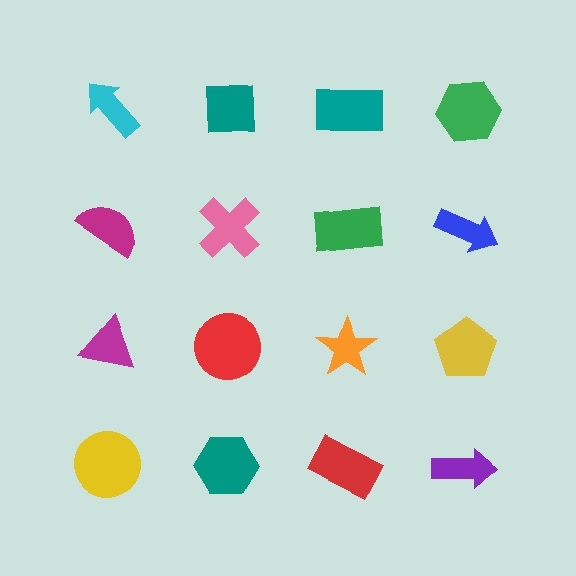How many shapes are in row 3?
4 shapes.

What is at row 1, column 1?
A cyan arrow.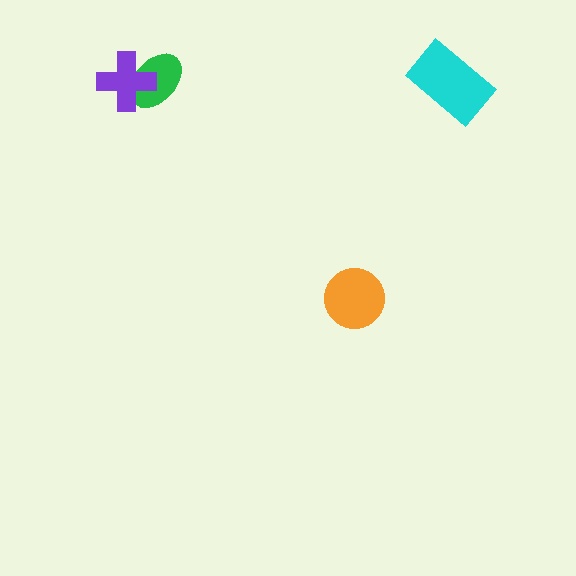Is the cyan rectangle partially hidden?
No, no other shape covers it.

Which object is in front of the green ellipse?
The purple cross is in front of the green ellipse.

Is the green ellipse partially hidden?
Yes, it is partially covered by another shape.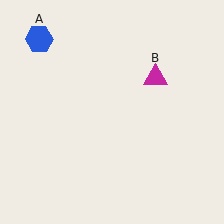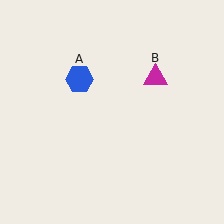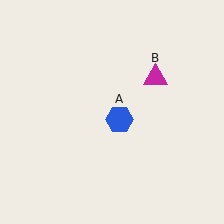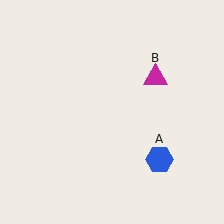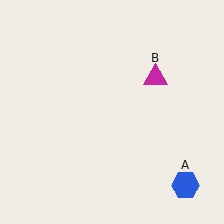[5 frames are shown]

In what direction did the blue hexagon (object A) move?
The blue hexagon (object A) moved down and to the right.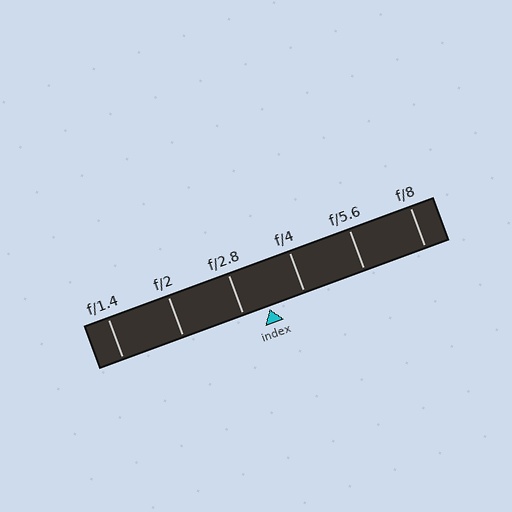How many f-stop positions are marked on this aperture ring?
There are 6 f-stop positions marked.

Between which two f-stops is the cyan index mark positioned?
The index mark is between f/2.8 and f/4.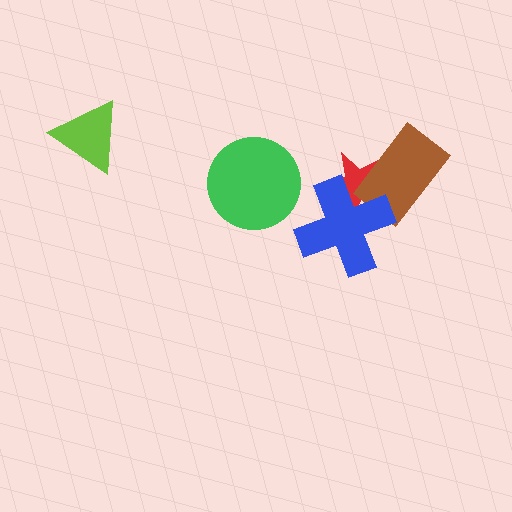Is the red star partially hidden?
Yes, it is partially covered by another shape.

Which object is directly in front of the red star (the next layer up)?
The brown rectangle is directly in front of the red star.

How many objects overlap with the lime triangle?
0 objects overlap with the lime triangle.